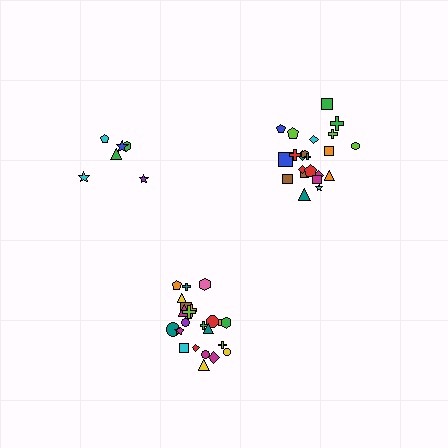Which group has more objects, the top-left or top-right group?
The top-right group.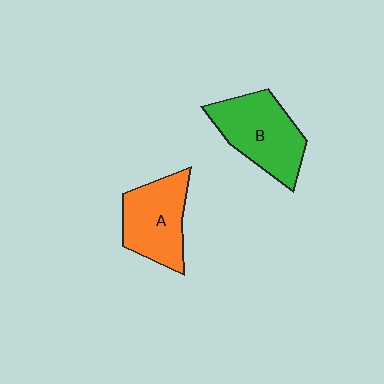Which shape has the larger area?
Shape B (green).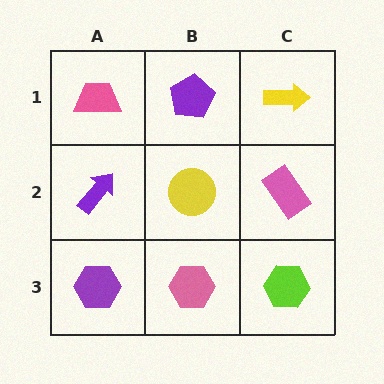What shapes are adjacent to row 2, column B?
A purple pentagon (row 1, column B), a pink hexagon (row 3, column B), a purple arrow (row 2, column A), a pink rectangle (row 2, column C).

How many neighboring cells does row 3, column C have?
2.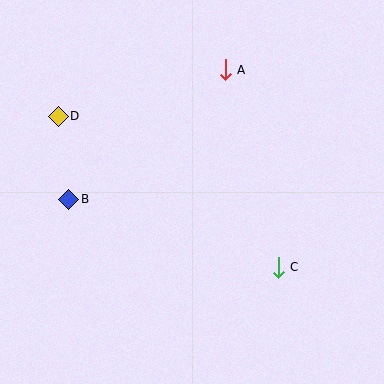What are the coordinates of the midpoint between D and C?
The midpoint between D and C is at (168, 192).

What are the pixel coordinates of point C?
Point C is at (278, 267).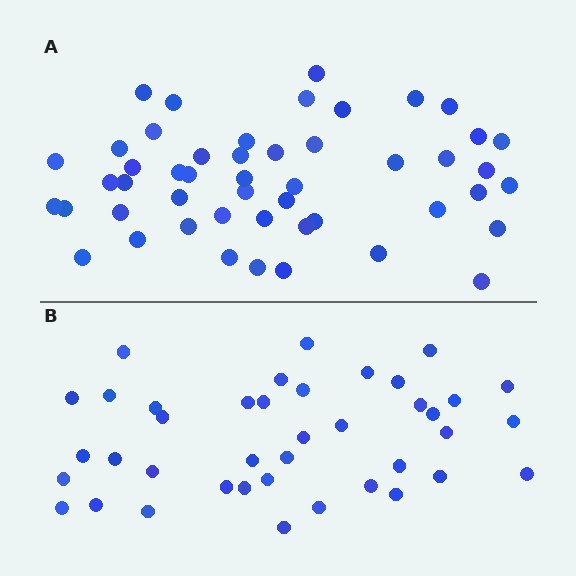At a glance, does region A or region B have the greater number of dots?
Region A (the top region) has more dots.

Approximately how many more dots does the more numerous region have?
Region A has roughly 8 or so more dots than region B.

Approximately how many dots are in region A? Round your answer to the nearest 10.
About 50 dots. (The exact count is 49, which rounds to 50.)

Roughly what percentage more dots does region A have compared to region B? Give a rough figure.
About 20% more.